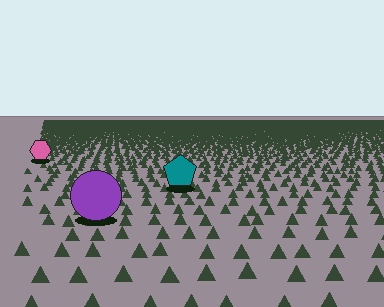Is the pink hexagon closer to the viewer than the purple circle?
No. The purple circle is closer — you can tell from the texture gradient: the ground texture is coarser near it.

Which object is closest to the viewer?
The purple circle is closest. The texture marks near it are larger and more spread out.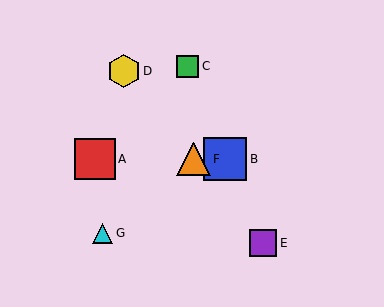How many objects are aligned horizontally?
3 objects (A, B, F) are aligned horizontally.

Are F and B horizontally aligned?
Yes, both are at y≈159.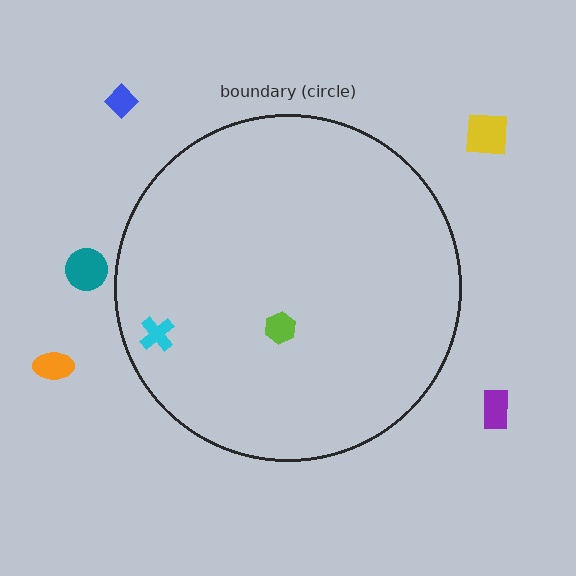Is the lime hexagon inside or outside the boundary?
Inside.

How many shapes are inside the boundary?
2 inside, 5 outside.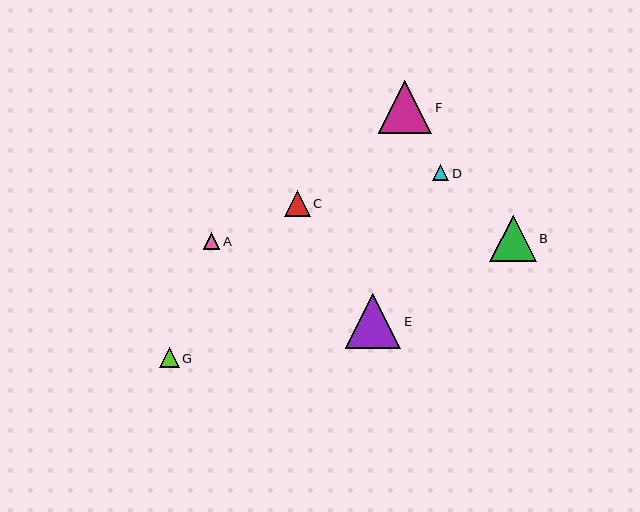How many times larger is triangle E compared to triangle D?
Triangle E is approximately 3.4 times the size of triangle D.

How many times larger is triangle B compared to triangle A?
Triangle B is approximately 2.7 times the size of triangle A.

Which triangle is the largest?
Triangle E is the largest with a size of approximately 56 pixels.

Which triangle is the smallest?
Triangle D is the smallest with a size of approximately 16 pixels.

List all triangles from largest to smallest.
From largest to smallest: E, F, B, C, G, A, D.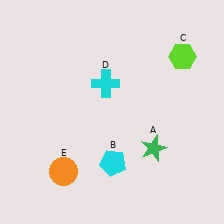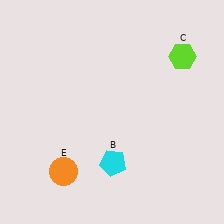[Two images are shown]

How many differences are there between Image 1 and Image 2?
There are 2 differences between the two images.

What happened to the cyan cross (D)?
The cyan cross (D) was removed in Image 2. It was in the top-left area of Image 1.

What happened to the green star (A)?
The green star (A) was removed in Image 2. It was in the bottom-right area of Image 1.